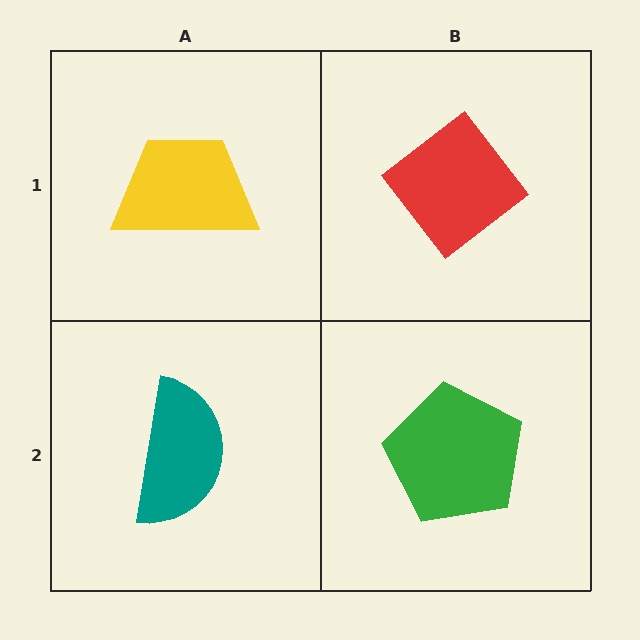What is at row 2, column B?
A green pentagon.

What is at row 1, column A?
A yellow trapezoid.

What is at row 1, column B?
A red diamond.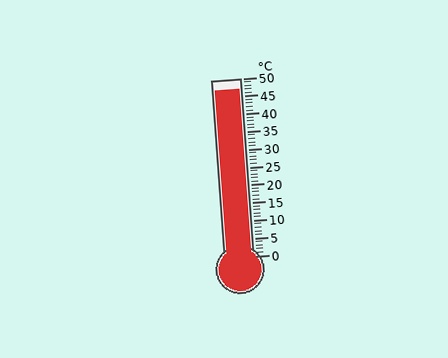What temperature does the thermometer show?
The thermometer shows approximately 47°C.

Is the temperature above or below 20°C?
The temperature is above 20°C.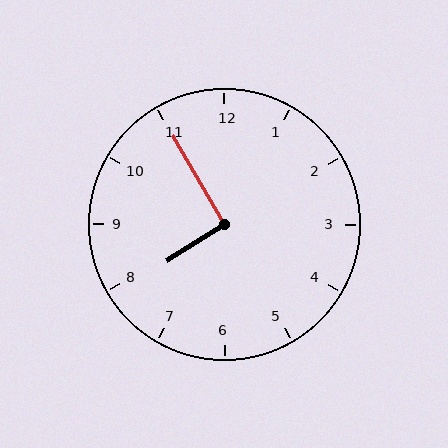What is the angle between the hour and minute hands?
Approximately 92 degrees.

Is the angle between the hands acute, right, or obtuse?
It is right.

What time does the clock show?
7:55.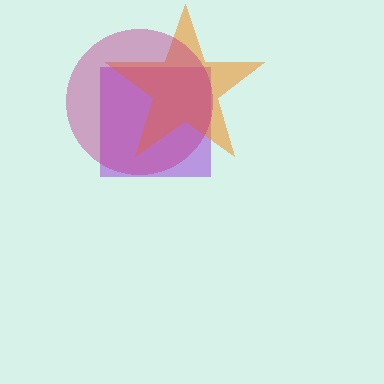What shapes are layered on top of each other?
The layered shapes are: a purple square, an orange star, a magenta circle.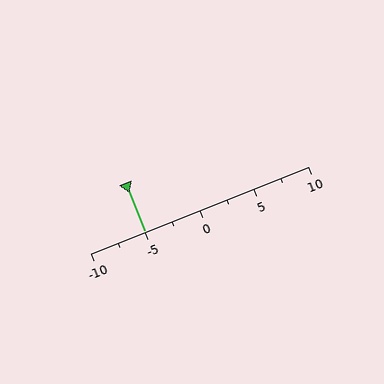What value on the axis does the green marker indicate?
The marker indicates approximately -5.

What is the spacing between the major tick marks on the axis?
The major ticks are spaced 5 apart.